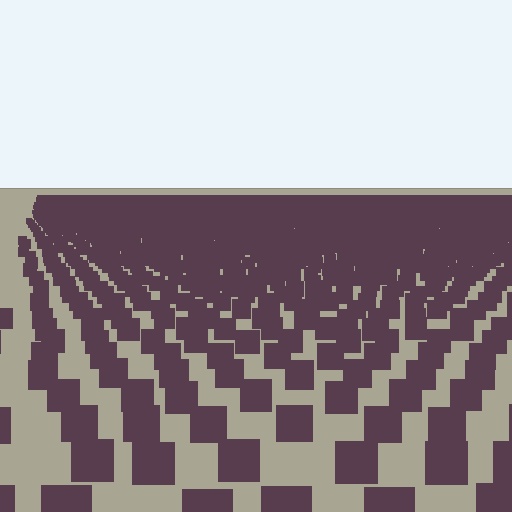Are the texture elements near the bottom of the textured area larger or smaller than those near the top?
Larger. Near the bottom, elements are closer to the viewer and appear at a bigger on-screen size.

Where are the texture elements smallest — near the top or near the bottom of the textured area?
Near the top.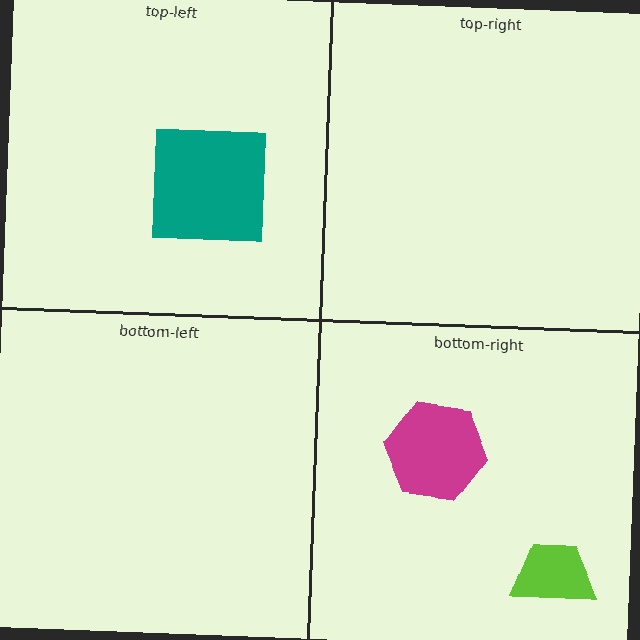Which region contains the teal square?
The top-left region.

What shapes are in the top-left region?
The teal square.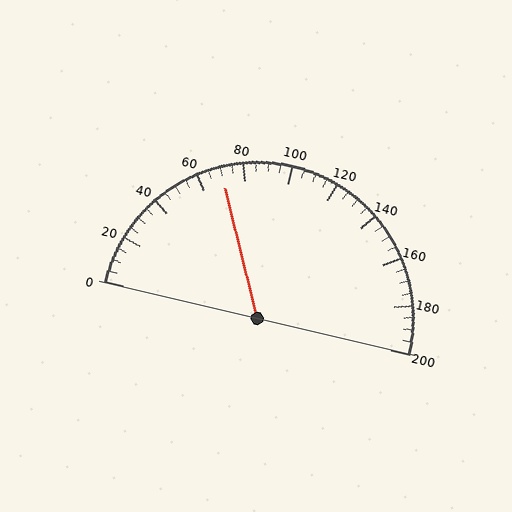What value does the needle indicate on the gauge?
The needle indicates approximately 70.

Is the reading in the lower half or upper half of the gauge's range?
The reading is in the lower half of the range (0 to 200).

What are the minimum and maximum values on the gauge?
The gauge ranges from 0 to 200.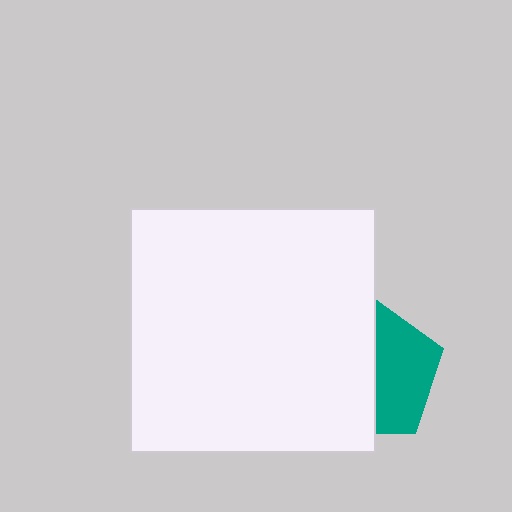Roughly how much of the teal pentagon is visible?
About half of it is visible (roughly 46%).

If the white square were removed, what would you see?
You would see the complete teal pentagon.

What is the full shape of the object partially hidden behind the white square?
The partially hidden object is a teal pentagon.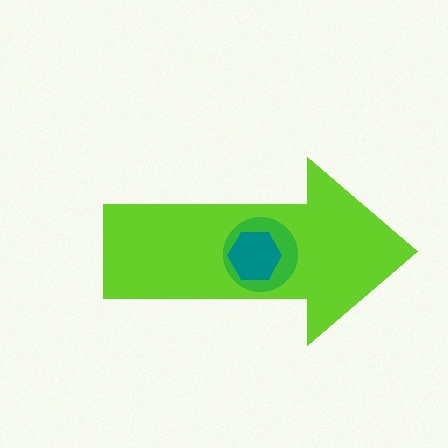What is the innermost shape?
The teal hexagon.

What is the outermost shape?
The lime arrow.